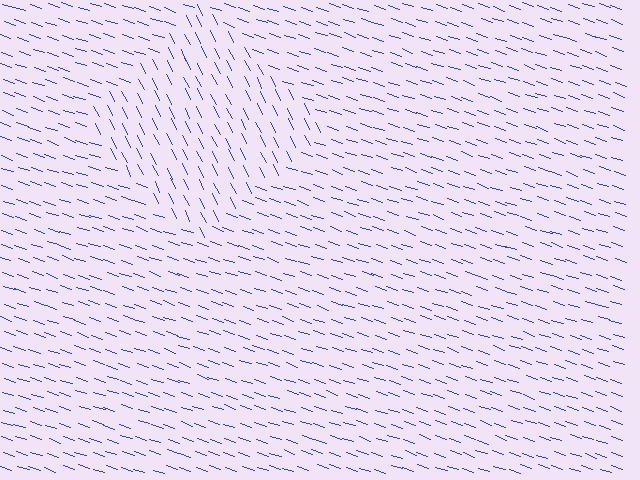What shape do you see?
I see a diamond.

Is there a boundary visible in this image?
Yes, there is a texture boundary formed by a change in line orientation.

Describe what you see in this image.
The image is filled with small blue line segments. A diamond region in the image has lines oriented differently from the surrounding lines, creating a visible texture boundary.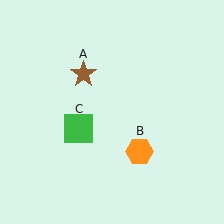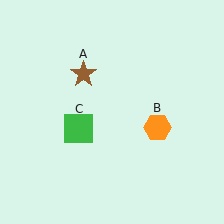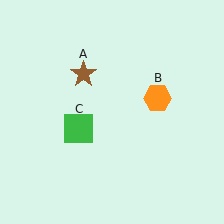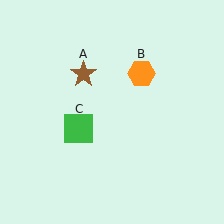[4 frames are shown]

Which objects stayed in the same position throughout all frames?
Brown star (object A) and green square (object C) remained stationary.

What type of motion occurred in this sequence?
The orange hexagon (object B) rotated counterclockwise around the center of the scene.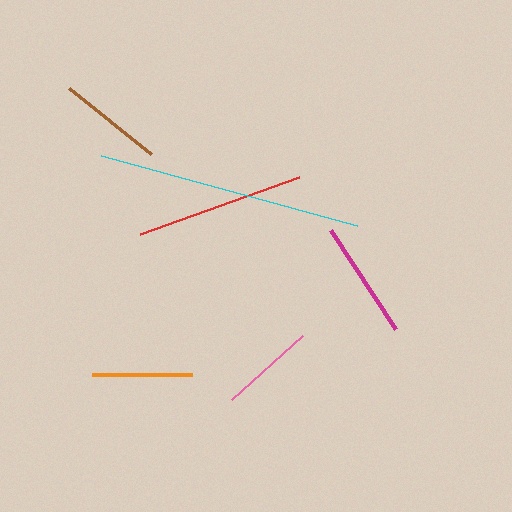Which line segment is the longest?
The cyan line is the longest at approximately 265 pixels.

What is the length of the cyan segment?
The cyan segment is approximately 265 pixels long.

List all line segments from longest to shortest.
From longest to shortest: cyan, red, magenta, brown, orange, pink.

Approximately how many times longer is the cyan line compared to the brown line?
The cyan line is approximately 2.5 times the length of the brown line.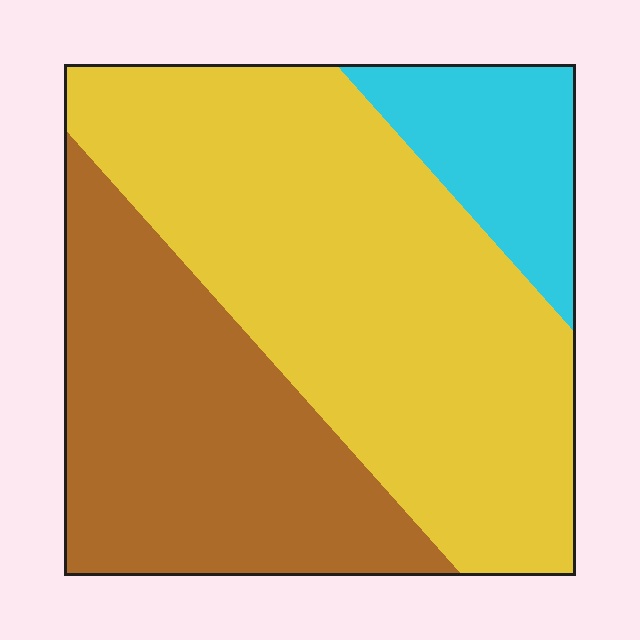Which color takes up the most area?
Yellow, at roughly 55%.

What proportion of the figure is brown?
Brown takes up about one third (1/3) of the figure.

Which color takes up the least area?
Cyan, at roughly 10%.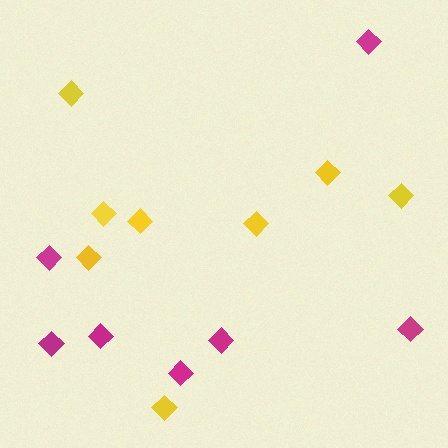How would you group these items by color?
There are 2 groups: one group of magenta diamonds (7) and one group of yellow diamonds (8).